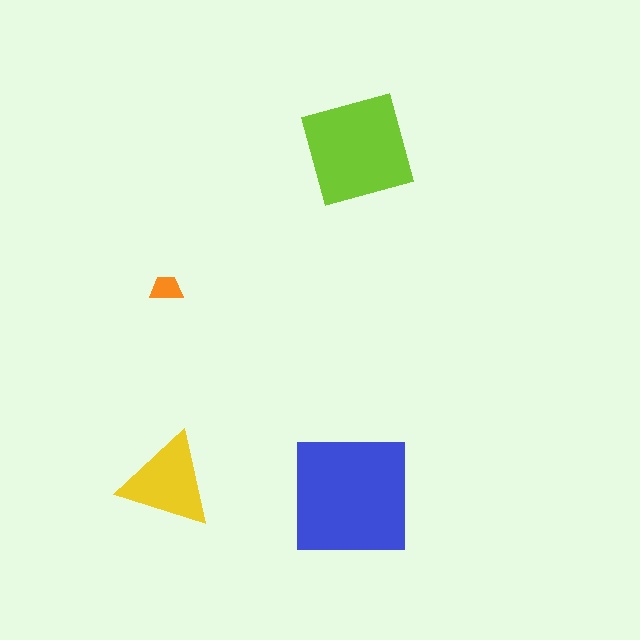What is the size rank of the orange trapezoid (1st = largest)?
4th.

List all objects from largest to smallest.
The blue square, the lime diamond, the yellow triangle, the orange trapezoid.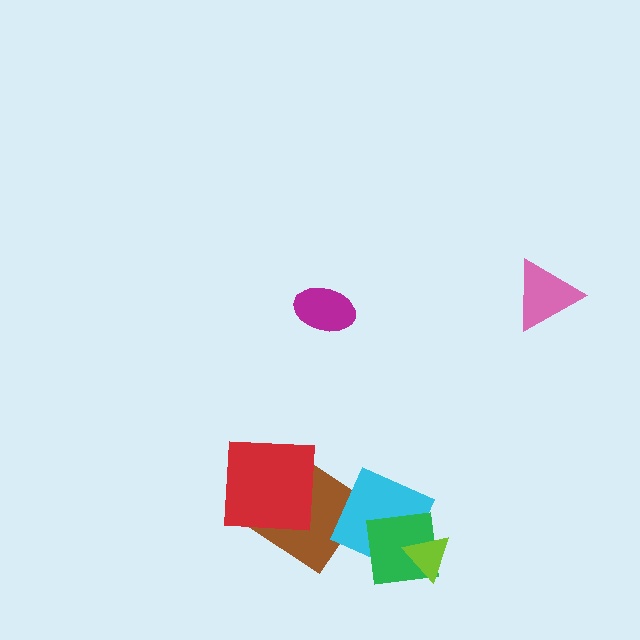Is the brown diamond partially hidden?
Yes, it is partially covered by another shape.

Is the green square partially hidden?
Yes, it is partially covered by another shape.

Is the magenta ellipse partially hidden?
No, no other shape covers it.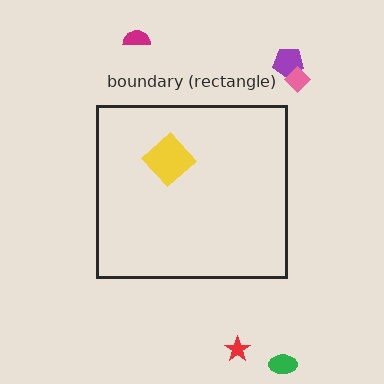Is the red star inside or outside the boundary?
Outside.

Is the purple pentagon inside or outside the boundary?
Outside.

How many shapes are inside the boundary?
1 inside, 5 outside.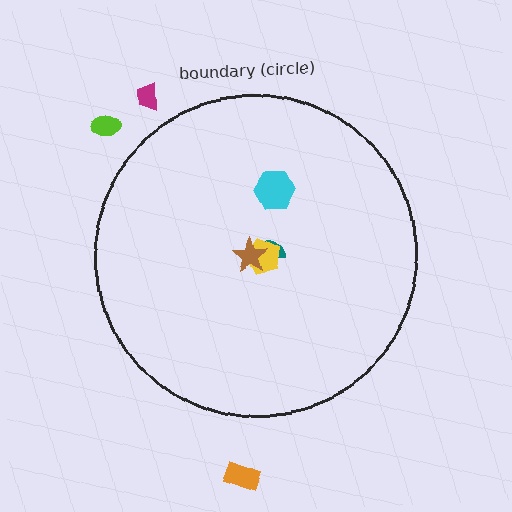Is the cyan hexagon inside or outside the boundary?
Inside.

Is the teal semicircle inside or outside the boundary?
Inside.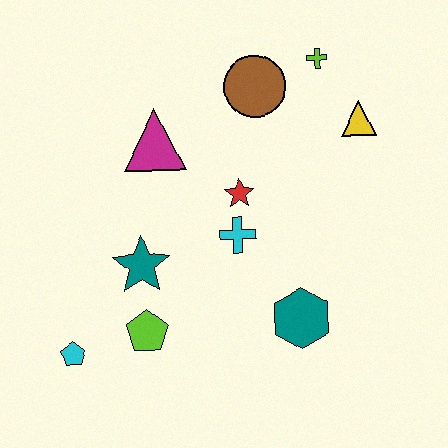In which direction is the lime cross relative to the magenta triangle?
The lime cross is to the right of the magenta triangle.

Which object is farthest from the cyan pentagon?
The lime cross is farthest from the cyan pentagon.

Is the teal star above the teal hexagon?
Yes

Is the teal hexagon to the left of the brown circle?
No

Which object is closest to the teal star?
The lime pentagon is closest to the teal star.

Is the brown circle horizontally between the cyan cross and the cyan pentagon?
No